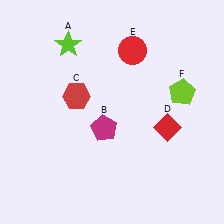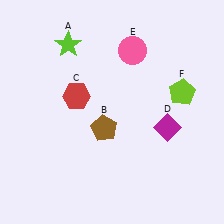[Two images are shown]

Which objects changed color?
B changed from magenta to brown. D changed from red to magenta. E changed from red to pink.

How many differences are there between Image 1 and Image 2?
There are 3 differences between the two images.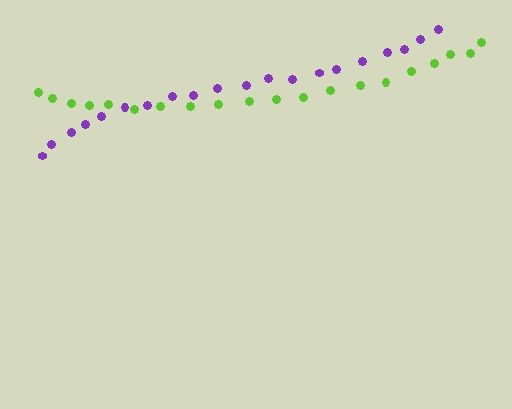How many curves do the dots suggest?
There are 2 distinct paths.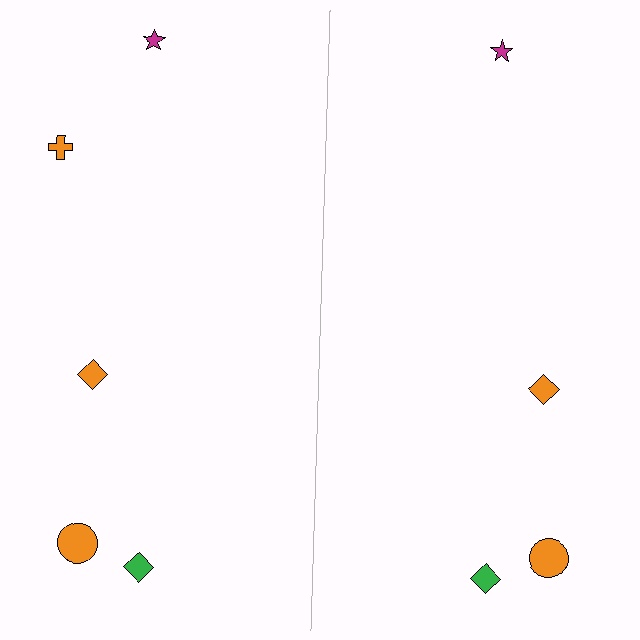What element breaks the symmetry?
A orange cross is missing from the right side.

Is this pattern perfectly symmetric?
No, the pattern is not perfectly symmetric. A orange cross is missing from the right side.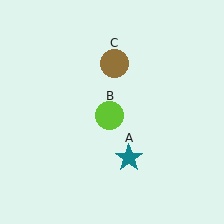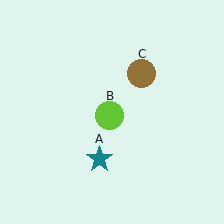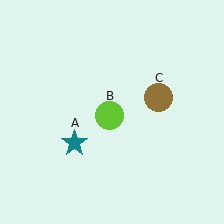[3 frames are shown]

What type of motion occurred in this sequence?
The teal star (object A), brown circle (object C) rotated clockwise around the center of the scene.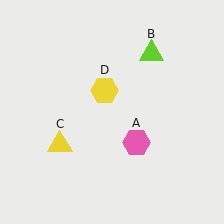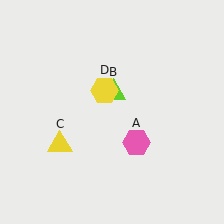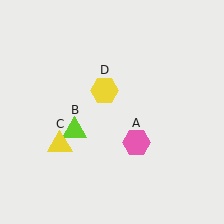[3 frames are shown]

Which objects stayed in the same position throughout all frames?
Pink hexagon (object A) and yellow triangle (object C) and yellow hexagon (object D) remained stationary.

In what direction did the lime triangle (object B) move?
The lime triangle (object B) moved down and to the left.